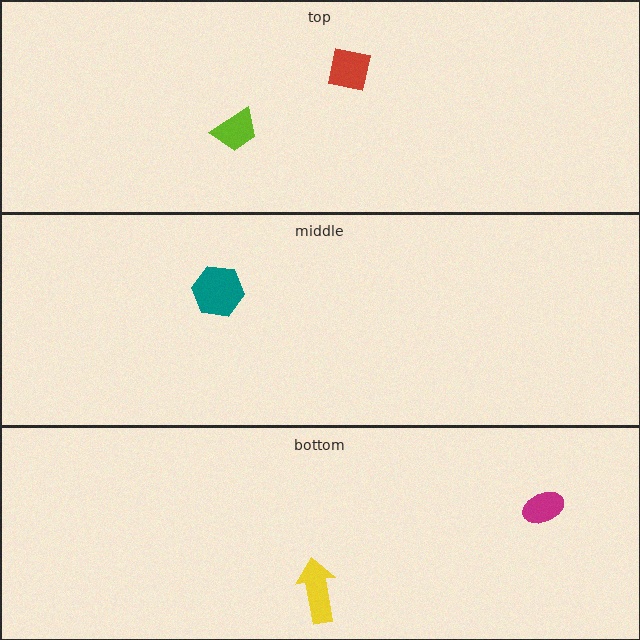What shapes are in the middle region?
The teal hexagon.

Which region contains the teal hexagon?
The middle region.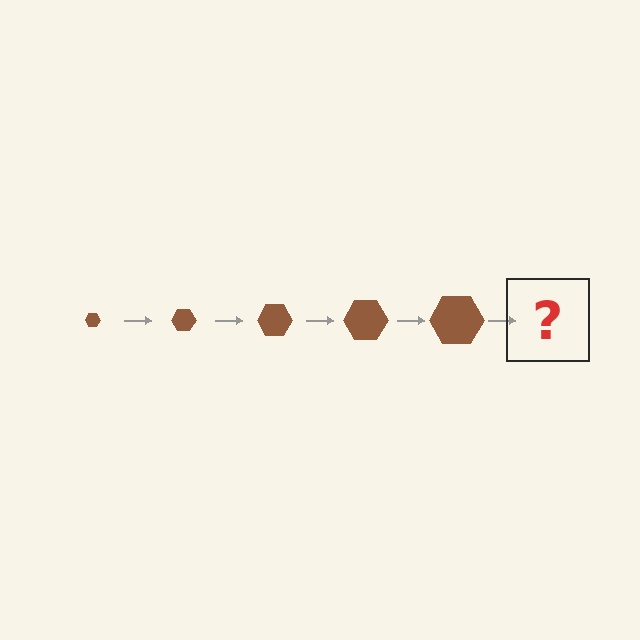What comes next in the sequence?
The next element should be a brown hexagon, larger than the previous one.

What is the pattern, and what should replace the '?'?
The pattern is that the hexagon gets progressively larger each step. The '?' should be a brown hexagon, larger than the previous one.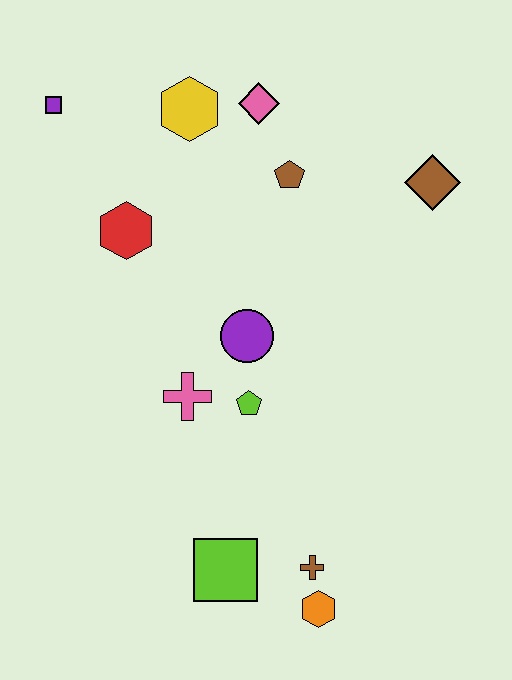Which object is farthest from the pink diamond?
The orange hexagon is farthest from the pink diamond.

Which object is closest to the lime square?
The brown cross is closest to the lime square.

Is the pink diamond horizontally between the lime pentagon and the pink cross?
No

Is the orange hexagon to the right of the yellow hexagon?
Yes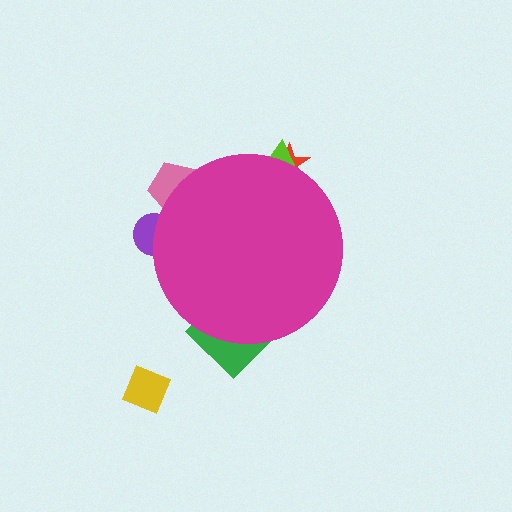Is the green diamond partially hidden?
Yes, the green diamond is partially hidden behind the magenta circle.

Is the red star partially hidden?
Yes, the red star is partially hidden behind the magenta circle.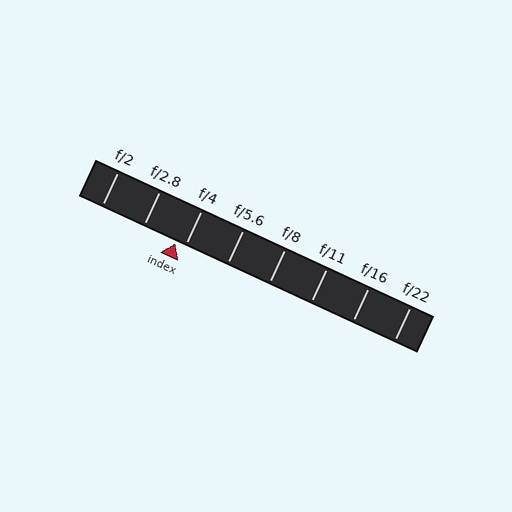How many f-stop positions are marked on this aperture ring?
There are 8 f-stop positions marked.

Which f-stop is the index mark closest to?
The index mark is closest to f/4.